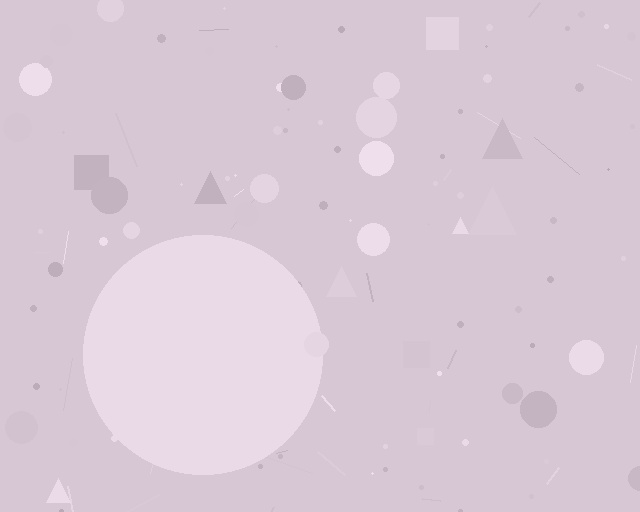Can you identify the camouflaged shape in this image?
The camouflaged shape is a circle.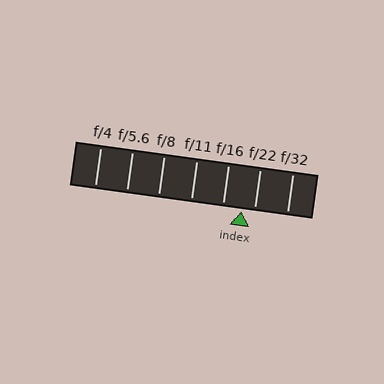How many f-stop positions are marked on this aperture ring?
There are 7 f-stop positions marked.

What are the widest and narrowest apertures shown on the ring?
The widest aperture shown is f/4 and the narrowest is f/32.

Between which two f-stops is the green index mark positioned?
The index mark is between f/16 and f/22.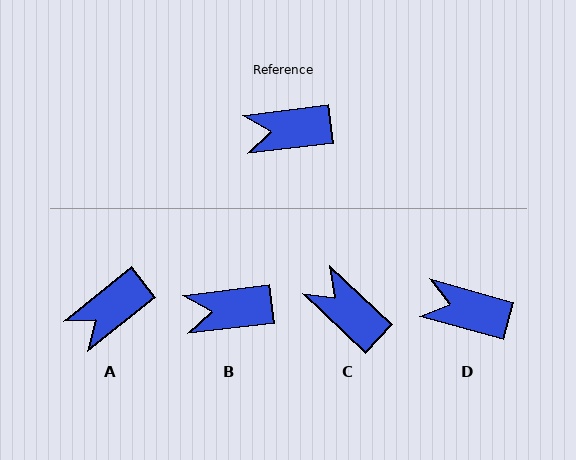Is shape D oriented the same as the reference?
No, it is off by about 23 degrees.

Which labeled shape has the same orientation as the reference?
B.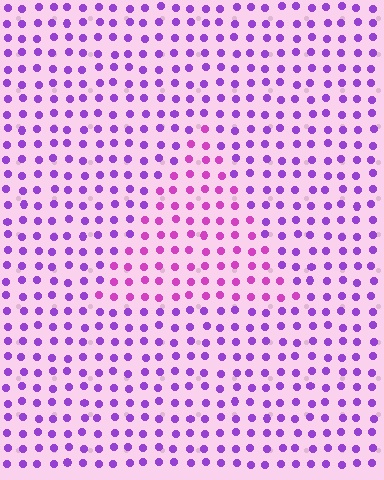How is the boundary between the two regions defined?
The boundary is defined purely by a slight shift in hue (about 31 degrees). Spacing, size, and orientation are identical on both sides.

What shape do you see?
I see a triangle.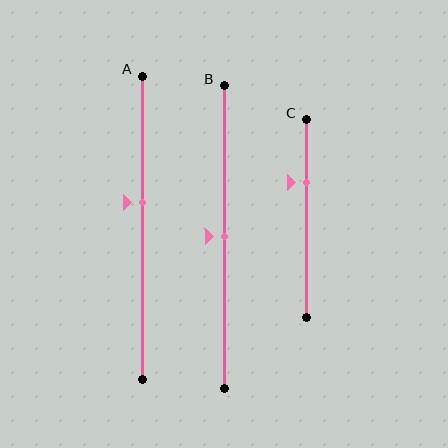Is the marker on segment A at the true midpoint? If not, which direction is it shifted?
No, the marker on segment A is shifted upward by about 8% of the segment length.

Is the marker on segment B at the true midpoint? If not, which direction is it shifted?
Yes, the marker on segment B is at the true midpoint.